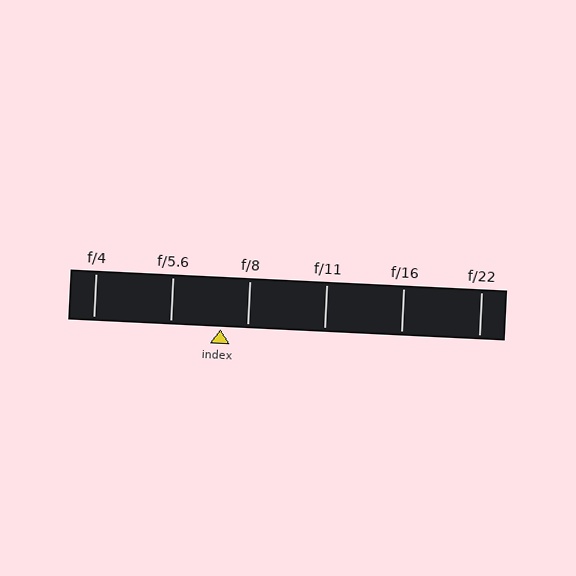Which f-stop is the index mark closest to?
The index mark is closest to f/8.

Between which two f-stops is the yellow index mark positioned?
The index mark is between f/5.6 and f/8.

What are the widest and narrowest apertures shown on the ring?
The widest aperture shown is f/4 and the narrowest is f/22.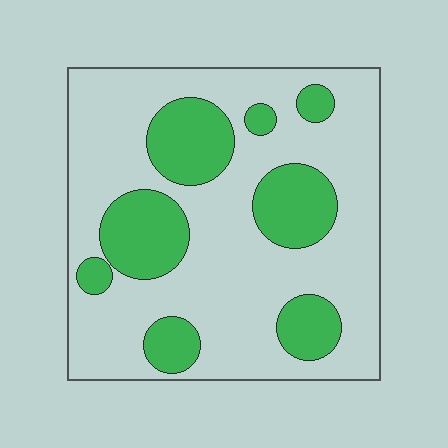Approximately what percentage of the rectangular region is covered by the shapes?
Approximately 30%.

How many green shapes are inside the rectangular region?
8.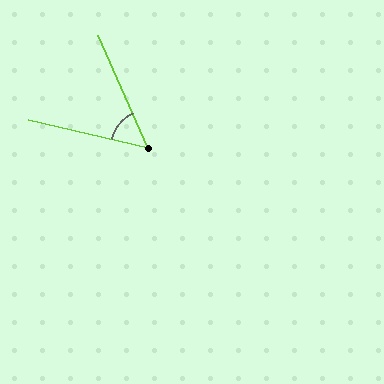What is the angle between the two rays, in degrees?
Approximately 53 degrees.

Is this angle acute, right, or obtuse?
It is acute.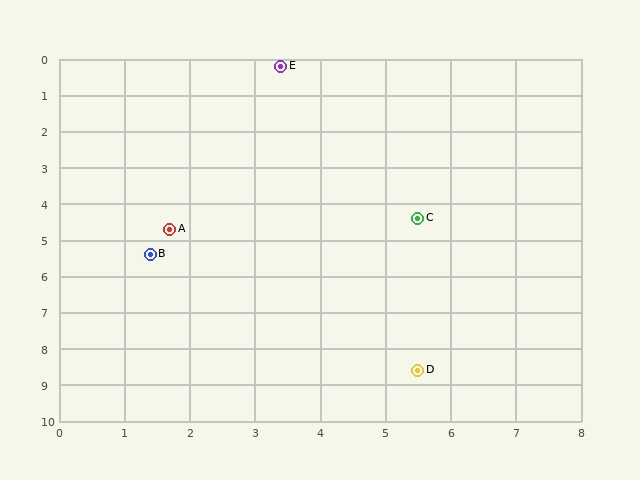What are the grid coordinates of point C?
Point C is at approximately (5.5, 4.4).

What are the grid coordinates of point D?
Point D is at approximately (5.5, 8.6).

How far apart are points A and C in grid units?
Points A and C are about 3.8 grid units apart.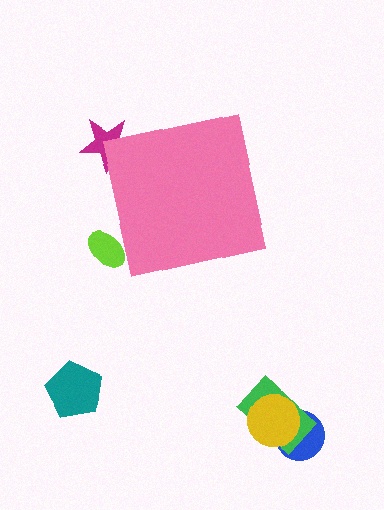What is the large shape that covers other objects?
A pink square.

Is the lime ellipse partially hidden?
Yes, the lime ellipse is partially hidden behind the pink square.